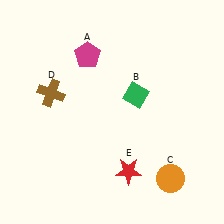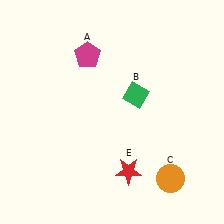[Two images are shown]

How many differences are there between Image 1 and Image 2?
There is 1 difference between the two images.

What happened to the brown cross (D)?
The brown cross (D) was removed in Image 2. It was in the top-left area of Image 1.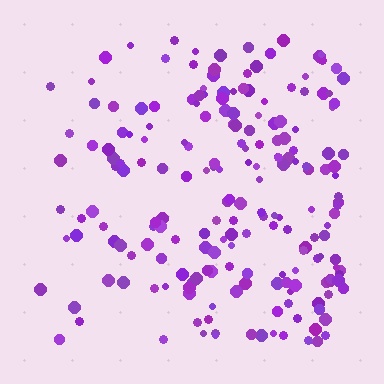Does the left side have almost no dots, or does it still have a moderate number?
Still a moderate number, just noticeably fewer than the right.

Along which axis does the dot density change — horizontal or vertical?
Horizontal.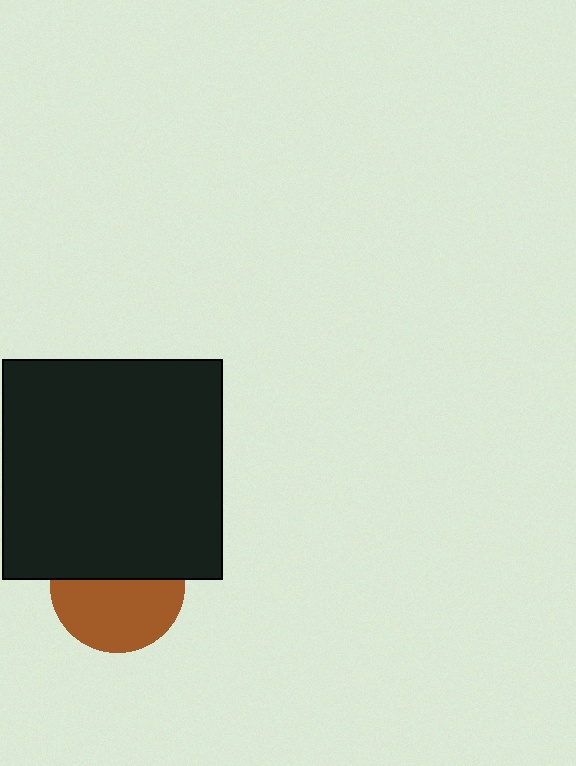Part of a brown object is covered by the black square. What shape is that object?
It is a circle.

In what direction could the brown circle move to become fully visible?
The brown circle could move down. That would shift it out from behind the black square entirely.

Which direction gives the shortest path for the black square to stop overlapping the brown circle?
Moving up gives the shortest separation.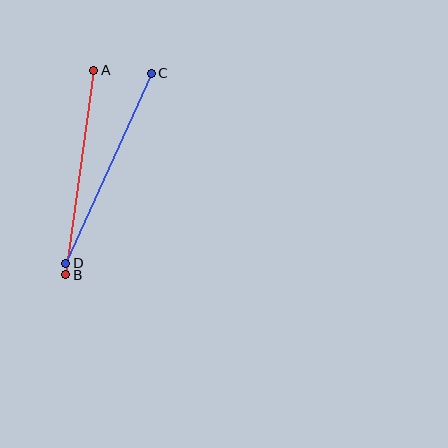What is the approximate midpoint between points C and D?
The midpoint is at approximately (108, 168) pixels.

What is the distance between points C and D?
The distance is approximately 208 pixels.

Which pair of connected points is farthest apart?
Points C and D are farthest apart.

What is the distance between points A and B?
The distance is approximately 207 pixels.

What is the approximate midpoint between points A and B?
The midpoint is at approximately (80, 173) pixels.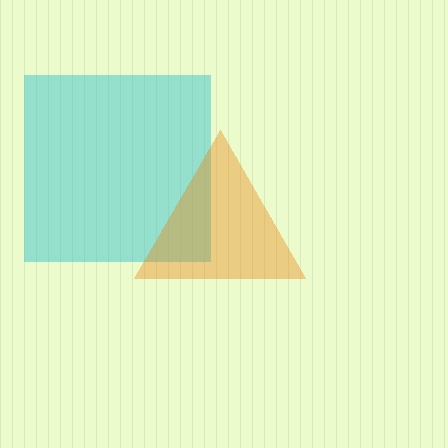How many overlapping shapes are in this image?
There are 2 overlapping shapes in the image.